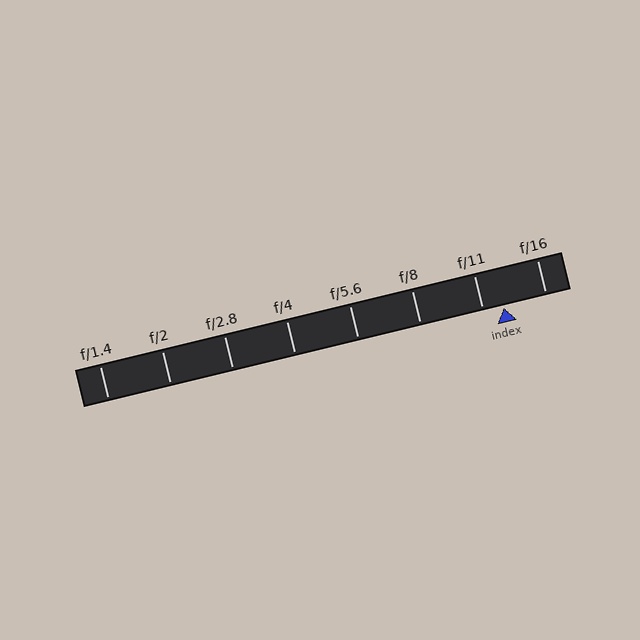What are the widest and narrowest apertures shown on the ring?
The widest aperture shown is f/1.4 and the narrowest is f/16.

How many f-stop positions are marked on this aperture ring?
There are 8 f-stop positions marked.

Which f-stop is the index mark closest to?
The index mark is closest to f/11.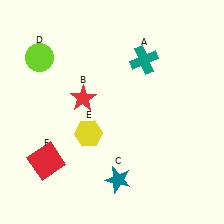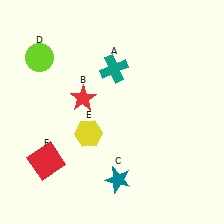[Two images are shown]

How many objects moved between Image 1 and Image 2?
1 object moved between the two images.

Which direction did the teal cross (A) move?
The teal cross (A) moved left.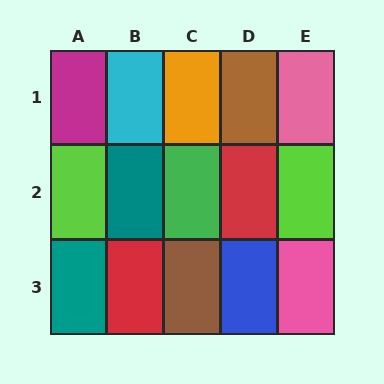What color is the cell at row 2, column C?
Green.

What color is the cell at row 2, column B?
Teal.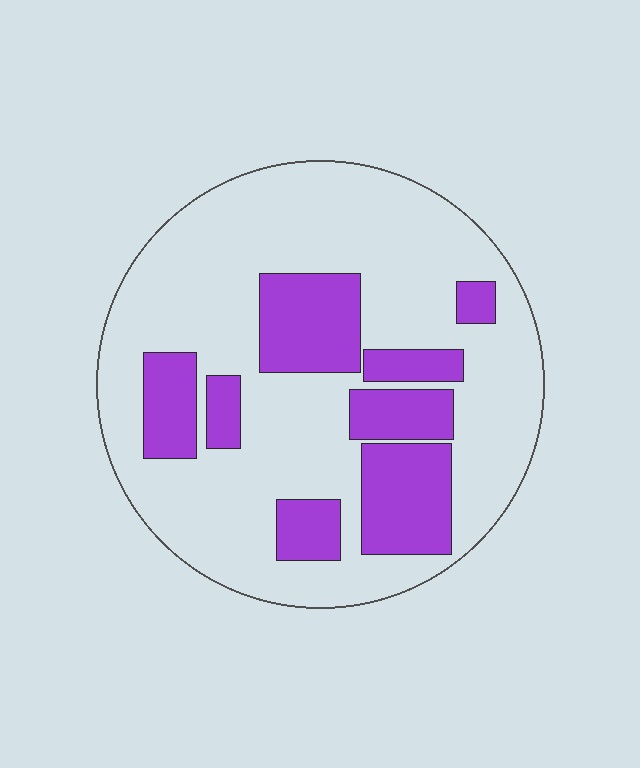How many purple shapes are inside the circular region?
8.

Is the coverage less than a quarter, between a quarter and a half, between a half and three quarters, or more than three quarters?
Between a quarter and a half.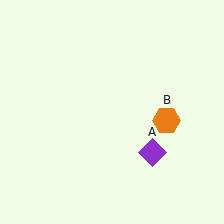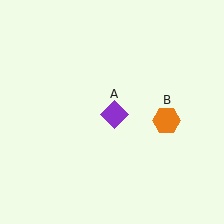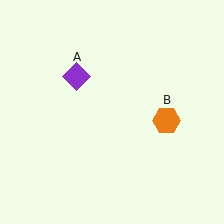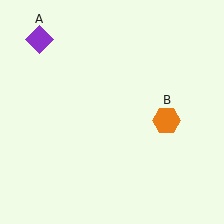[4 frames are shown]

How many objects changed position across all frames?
1 object changed position: purple diamond (object A).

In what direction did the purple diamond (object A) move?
The purple diamond (object A) moved up and to the left.